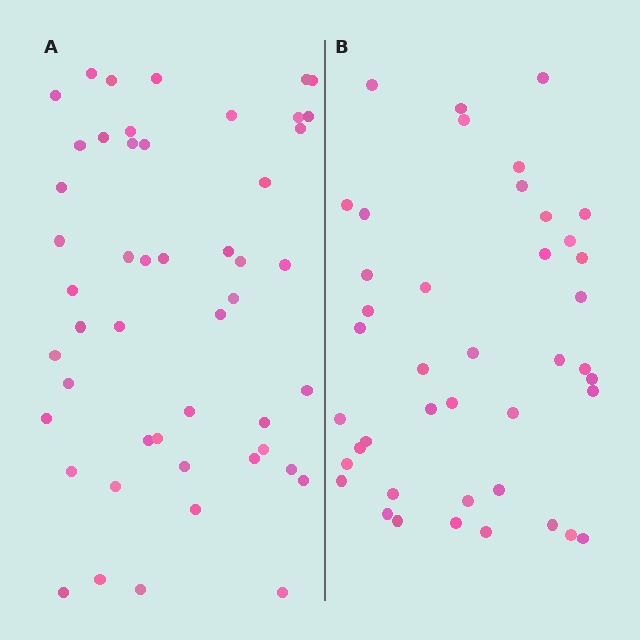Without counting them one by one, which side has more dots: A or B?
Region A (the left region) has more dots.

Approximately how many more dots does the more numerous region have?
Region A has roughly 8 or so more dots than region B.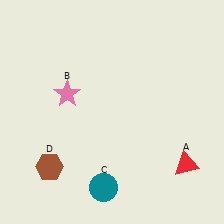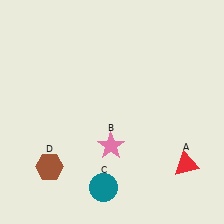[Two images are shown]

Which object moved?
The pink star (B) moved down.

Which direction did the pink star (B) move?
The pink star (B) moved down.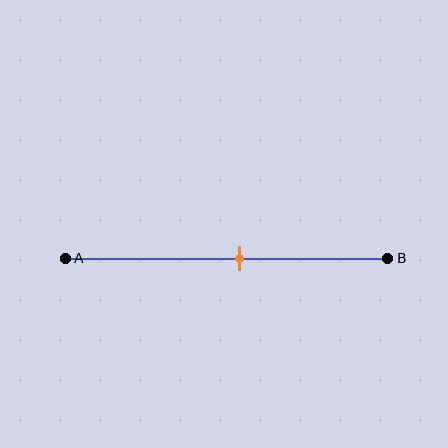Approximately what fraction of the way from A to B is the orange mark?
The orange mark is approximately 55% of the way from A to B.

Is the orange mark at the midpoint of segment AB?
No, the mark is at about 55% from A, not at the 50% midpoint.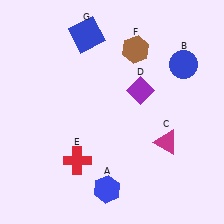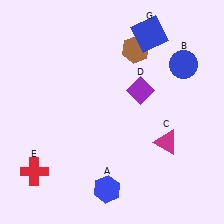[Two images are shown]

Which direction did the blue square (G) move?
The blue square (G) moved right.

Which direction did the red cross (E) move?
The red cross (E) moved left.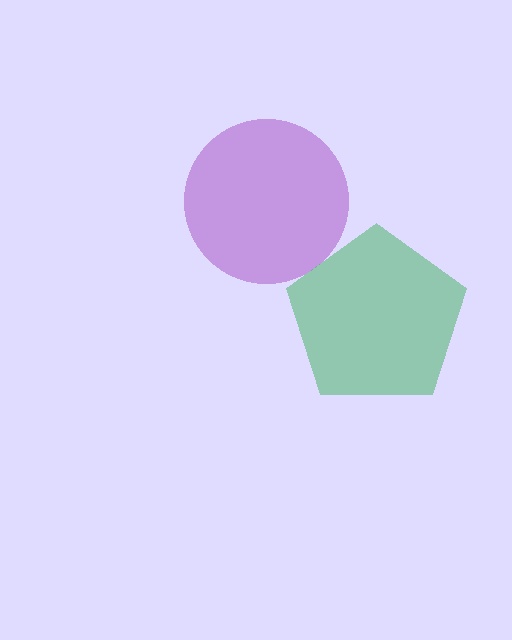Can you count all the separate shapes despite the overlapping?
Yes, there are 2 separate shapes.